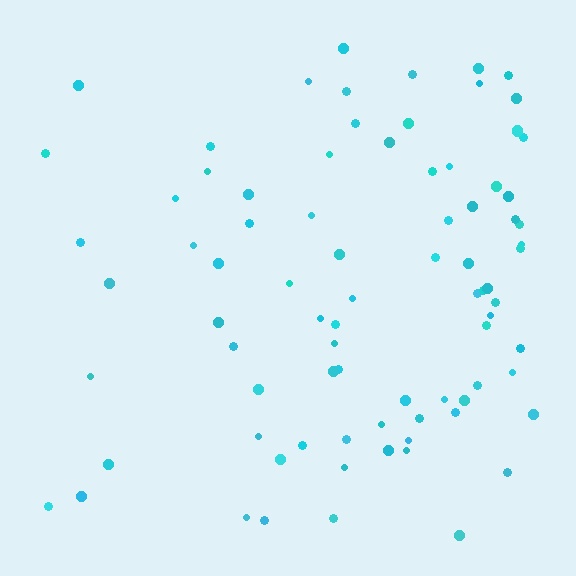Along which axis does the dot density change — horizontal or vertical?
Horizontal.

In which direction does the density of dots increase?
From left to right, with the right side densest.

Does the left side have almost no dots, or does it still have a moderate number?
Still a moderate number, just noticeably fewer than the right.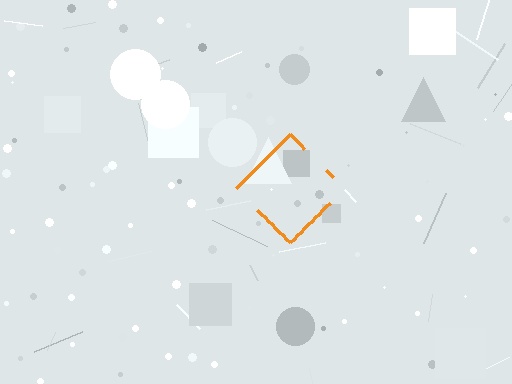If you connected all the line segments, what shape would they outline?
They would outline a diamond.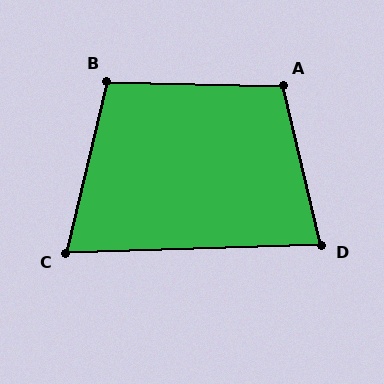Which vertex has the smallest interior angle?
C, at approximately 75 degrees.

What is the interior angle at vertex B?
Approximately 102 degrees (obtuse).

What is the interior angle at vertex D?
Approximately 78 degrees (acute).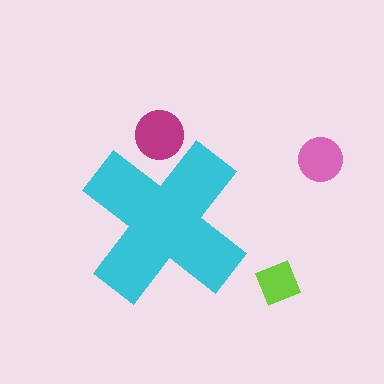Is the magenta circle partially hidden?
Yes, the magenta circle is partially hidden behind the cyan cross.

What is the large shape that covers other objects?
A cyan cross.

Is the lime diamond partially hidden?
No, the lime diamond is fully visible.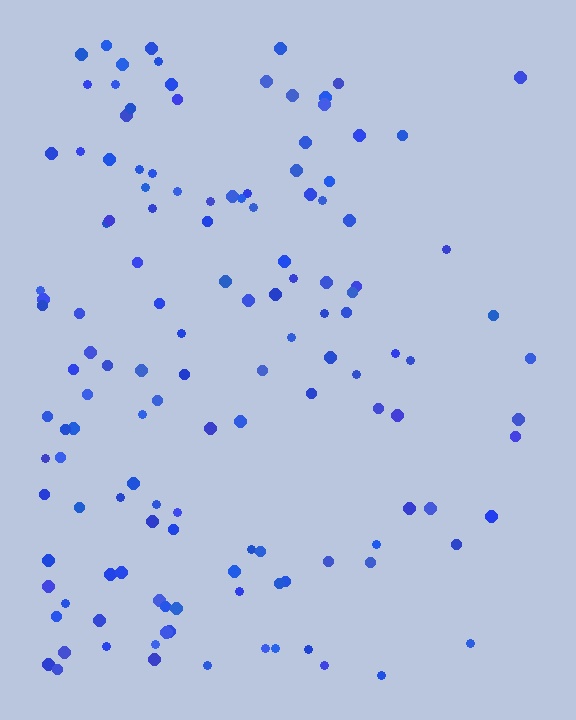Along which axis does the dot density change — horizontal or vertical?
Horizontal.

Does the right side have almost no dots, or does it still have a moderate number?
Still a moderate number, just noticeably fewer than the left.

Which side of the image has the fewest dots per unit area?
The right.